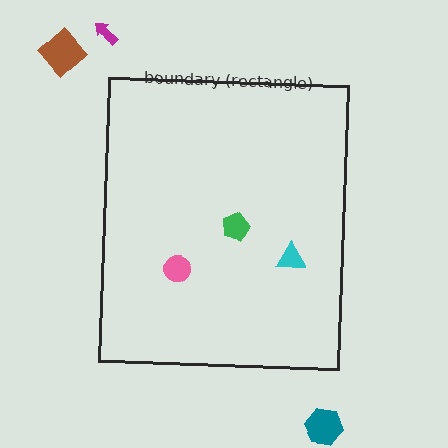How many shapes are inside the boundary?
3 inside, 3 outside.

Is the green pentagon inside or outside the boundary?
Inside.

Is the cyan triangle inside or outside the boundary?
Inside.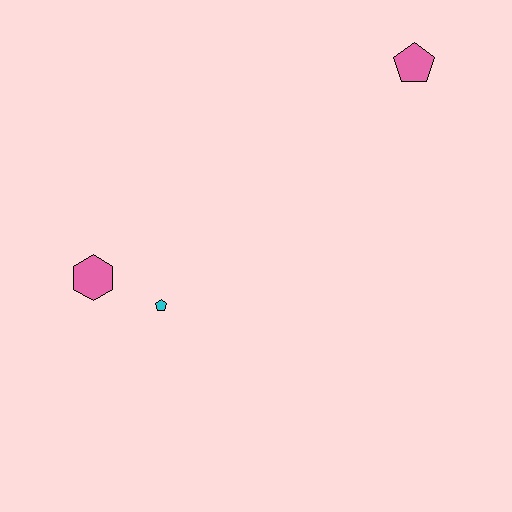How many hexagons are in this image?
There is 1 hexagon.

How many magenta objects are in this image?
There are no magenta objects.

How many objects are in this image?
There are 3 objects.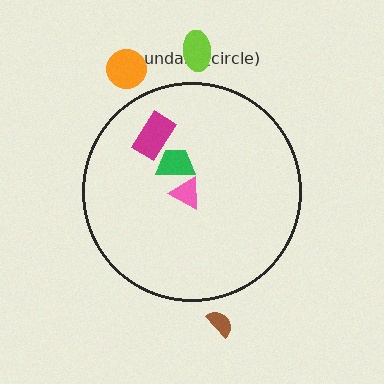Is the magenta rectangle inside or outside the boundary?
Inside.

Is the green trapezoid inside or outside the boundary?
Inside.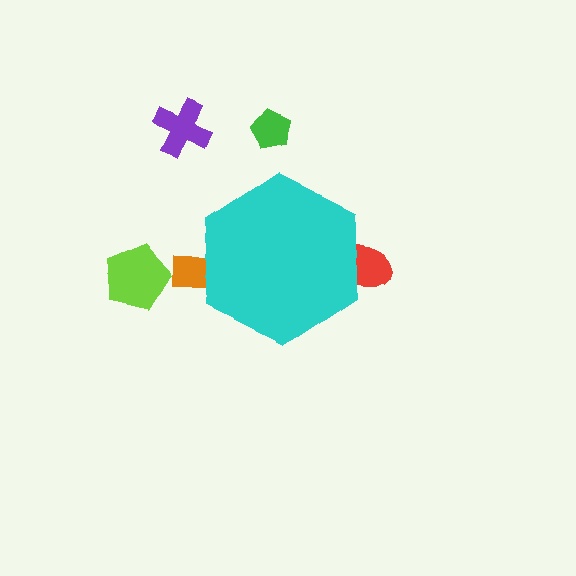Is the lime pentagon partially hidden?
No, the lime pentagon is fully visible.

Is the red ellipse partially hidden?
Yes, the red ellipse is partially hidden behind the cyan hexagon.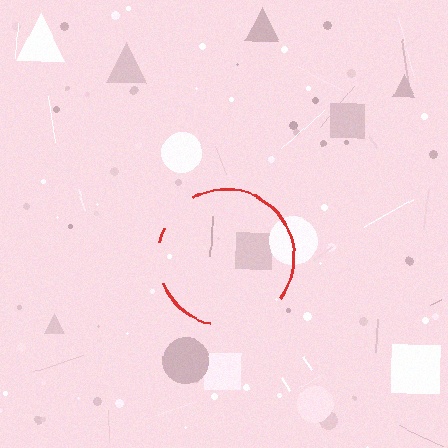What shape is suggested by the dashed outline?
The dashed outline suggests a circle.